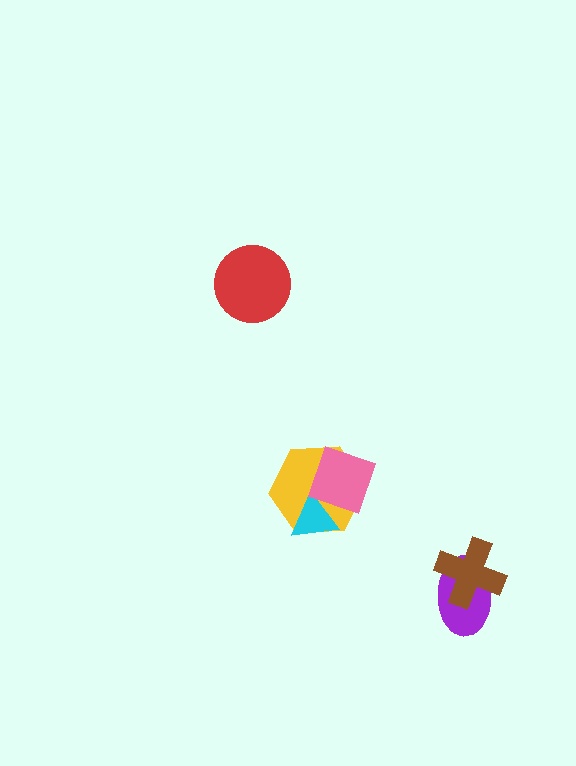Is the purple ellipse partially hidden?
Yes, it is partially covered by another shape.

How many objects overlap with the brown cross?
1 object overlaps with the brown cross.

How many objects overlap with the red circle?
0 objects overlap with the red circle.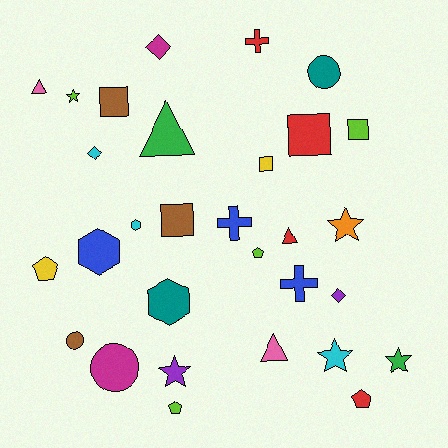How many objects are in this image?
There are 30 objects.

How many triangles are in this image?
There are 4 triangles.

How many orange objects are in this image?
There is 1 orange object.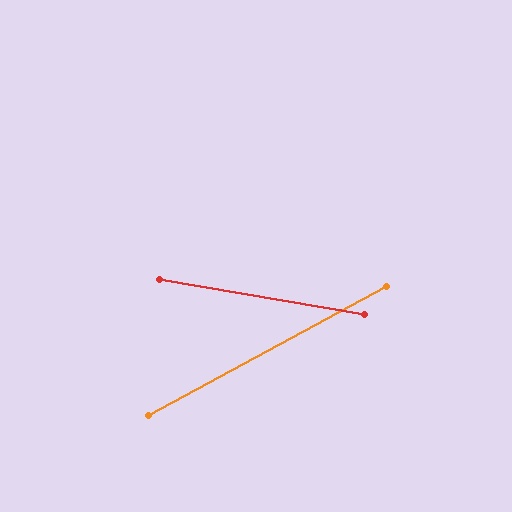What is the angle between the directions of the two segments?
Approximately 38 degrees.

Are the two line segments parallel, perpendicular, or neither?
Neither parallel nor perpendicular — they differ by about 38°.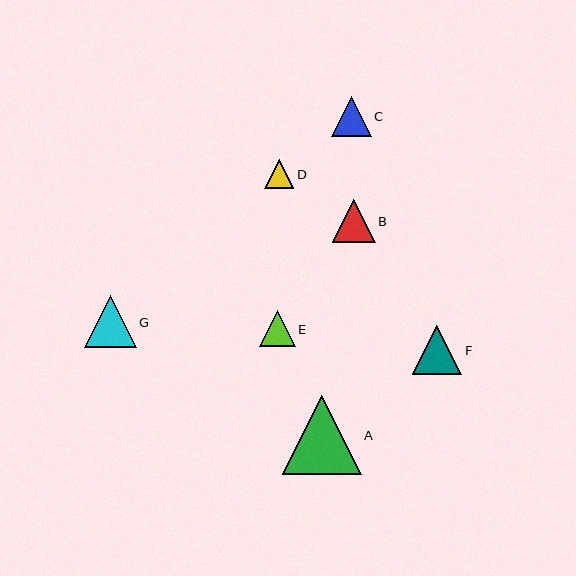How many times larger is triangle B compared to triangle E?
Triangle B is approximately 1.2 times the size of triangle E.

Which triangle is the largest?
Triangle A is the largest with a size of approximately 79 pixels.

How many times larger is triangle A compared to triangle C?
Triangle A is approximately 2.0 times the size of triangle C.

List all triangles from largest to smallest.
From largest to smallest: A, G, F, B, C, E, D.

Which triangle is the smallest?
Triangle D is the smallest with a size of approximately 29 pixels.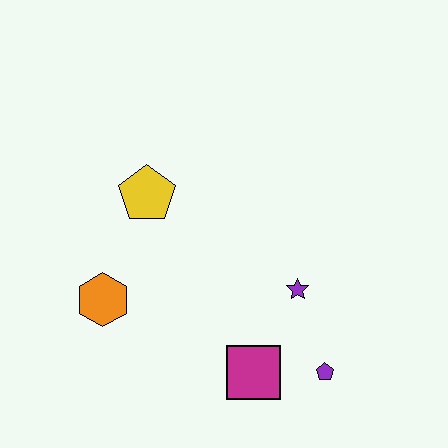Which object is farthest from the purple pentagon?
The yellow pentagon is farthest from the purple pentagon.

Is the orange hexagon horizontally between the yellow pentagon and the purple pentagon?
No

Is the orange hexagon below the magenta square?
No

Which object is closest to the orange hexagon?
The yellow pentagon is closest to the orange hexagon.